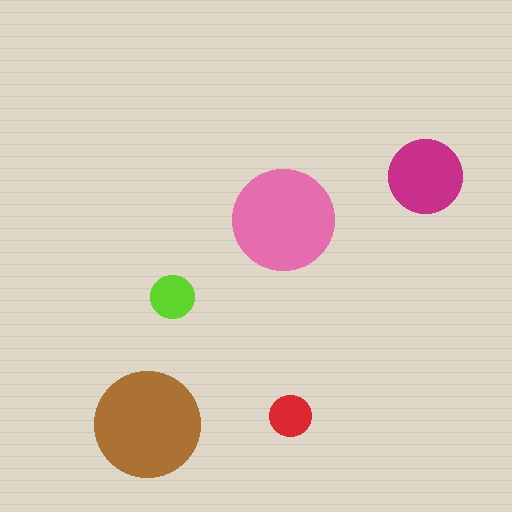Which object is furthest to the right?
The magenta circle is rightmost.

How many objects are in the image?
There are 5 objects in the image.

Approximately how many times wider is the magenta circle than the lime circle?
About 1.5 times wider.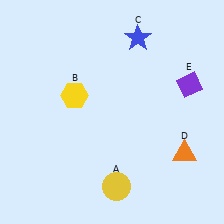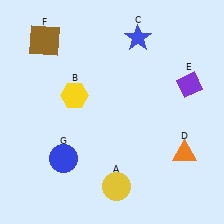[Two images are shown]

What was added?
A brown square (F), a blue circle (G) were added in Image 2.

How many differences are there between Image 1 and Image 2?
There are 2 differences between the two images.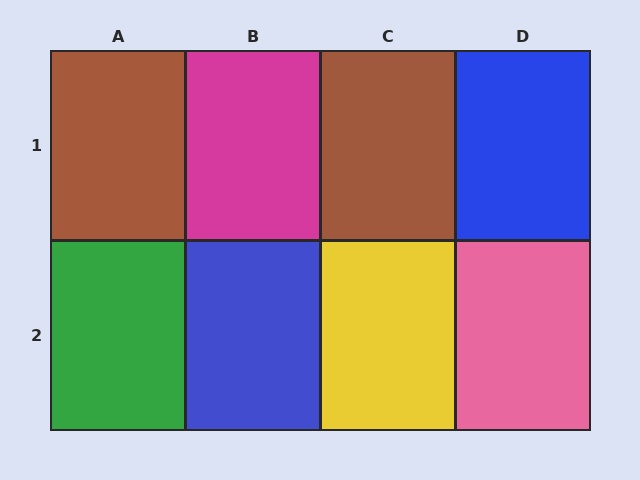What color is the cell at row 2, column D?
Pink.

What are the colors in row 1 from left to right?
Brown, magenta, brown, blue.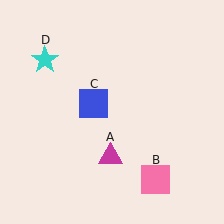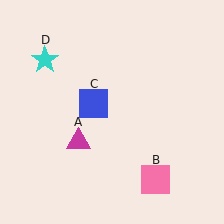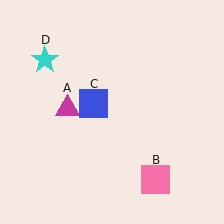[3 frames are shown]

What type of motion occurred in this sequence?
The magenta triangle (object A) rotated clockwise around the center of the scene.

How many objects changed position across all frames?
1 object changed position: magenta triangle (object A).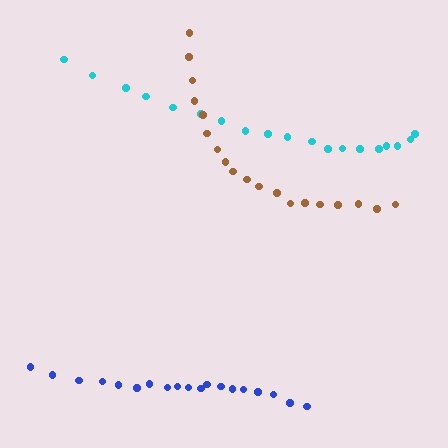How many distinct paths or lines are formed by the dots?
There are 3 distinct paths.